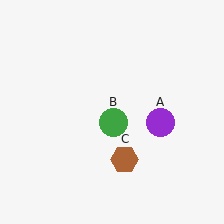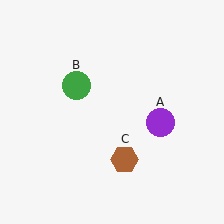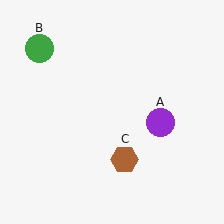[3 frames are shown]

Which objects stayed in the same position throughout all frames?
Purple circle (object A) and brown hexagon (object C) remained stationary.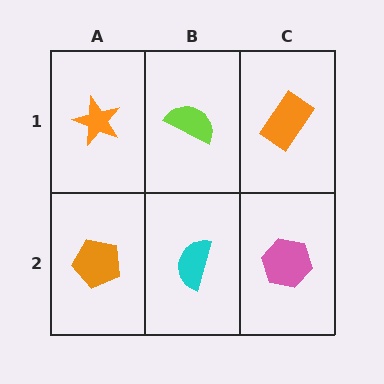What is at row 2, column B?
A cyan semicircle.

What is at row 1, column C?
An orange rectangle.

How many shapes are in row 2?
3 shapes.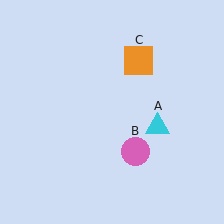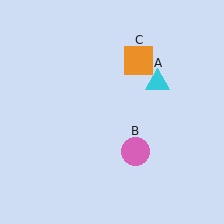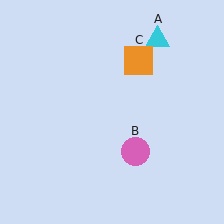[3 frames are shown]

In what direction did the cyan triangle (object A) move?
The cyan triangle (object A) moved up.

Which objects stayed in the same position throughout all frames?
Pink circle (object B) and orange square (object C) remained stationary.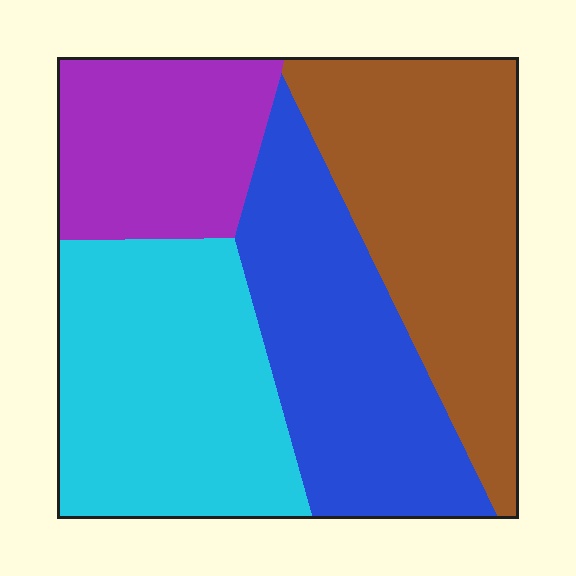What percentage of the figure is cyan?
Cyan covers 28% of the figure.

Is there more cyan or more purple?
Cyan.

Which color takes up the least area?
Purple, at roughly 15%.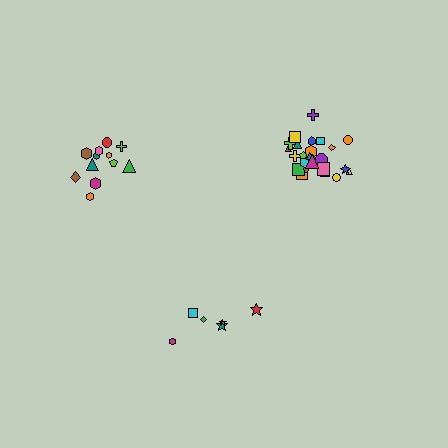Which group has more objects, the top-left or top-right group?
The top-right group.